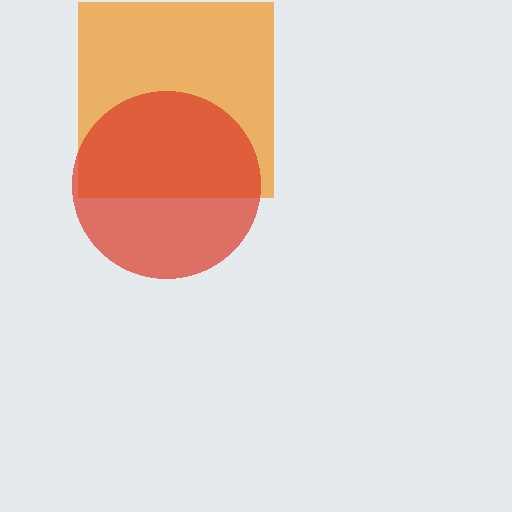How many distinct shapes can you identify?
There are 2 distinct shapes: an orange square, a red circle.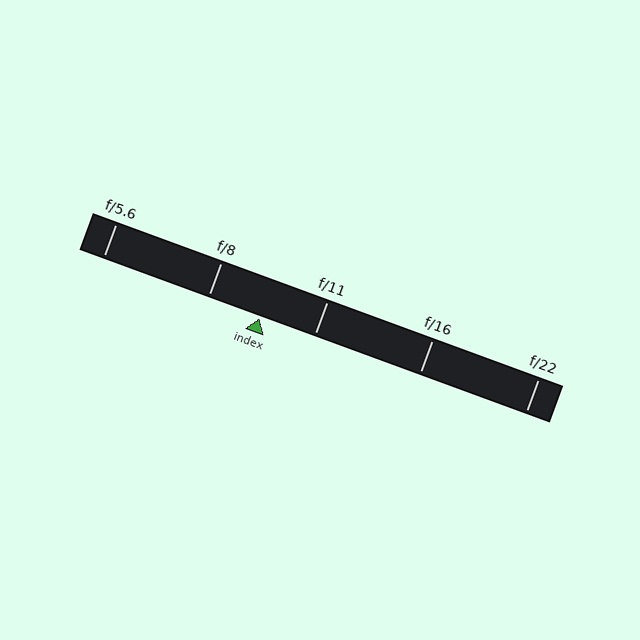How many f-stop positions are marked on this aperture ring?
There are 5 f-stop positions marked.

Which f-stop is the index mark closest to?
The index mark is closest to f/8.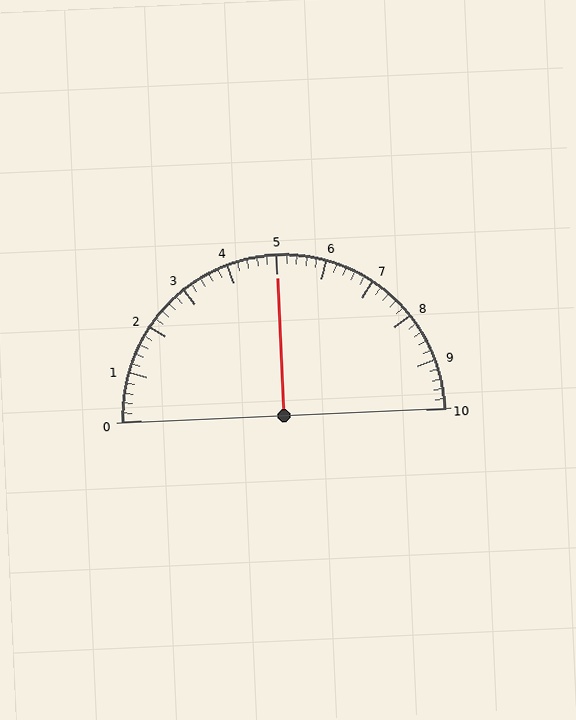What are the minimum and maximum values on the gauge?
The gauge ranges from 0 to 10.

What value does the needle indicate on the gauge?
The needle indicates approximately 5.0.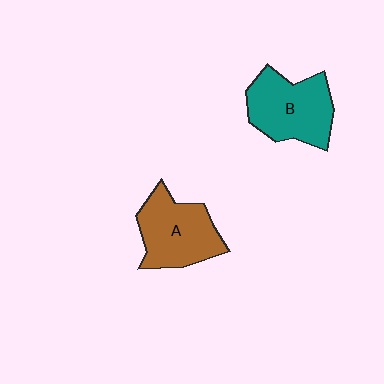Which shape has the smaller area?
Shape A (brown).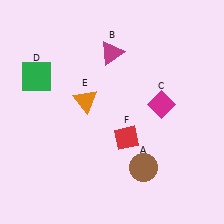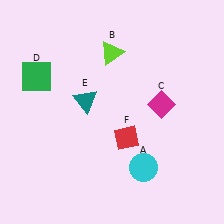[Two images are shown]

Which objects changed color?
A changed from brown to cyan. B changed from magenta to lime. E changed from orange to teal.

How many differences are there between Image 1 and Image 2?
There are 3 differences between the two images.